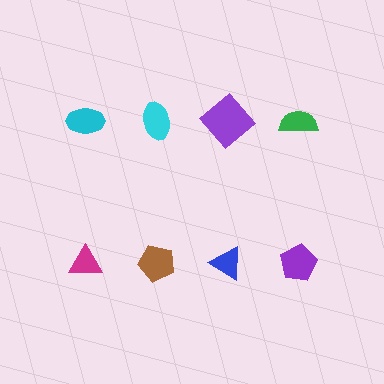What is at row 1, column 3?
A purple diamond.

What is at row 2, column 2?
A brown pentagon.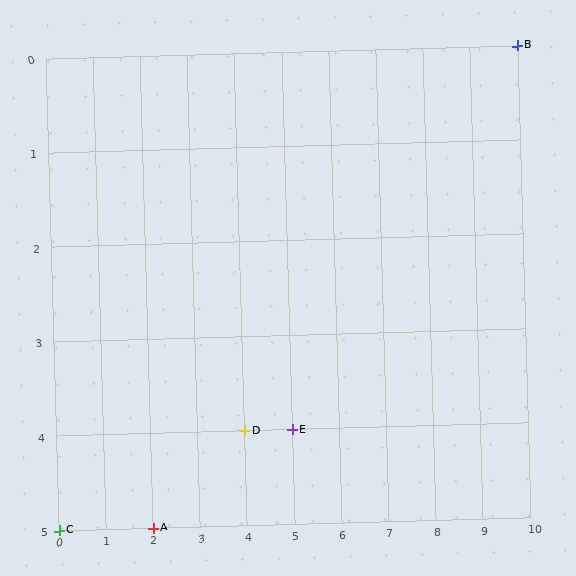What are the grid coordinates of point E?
Point E is at grid coordinates (5, 4).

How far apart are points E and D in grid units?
Points E and D are 1 column apart.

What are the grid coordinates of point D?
Point D is at grid coordinates (4, 4).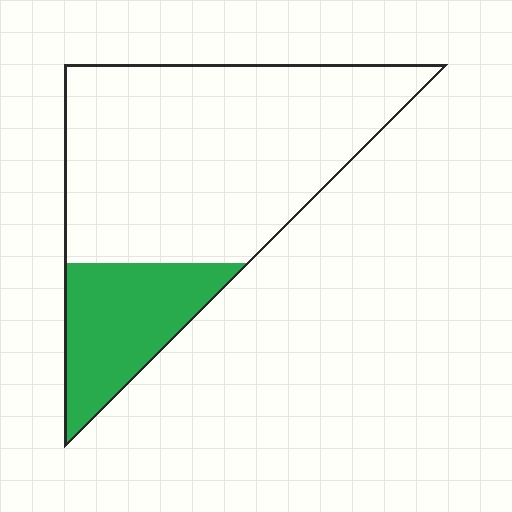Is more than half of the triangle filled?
No.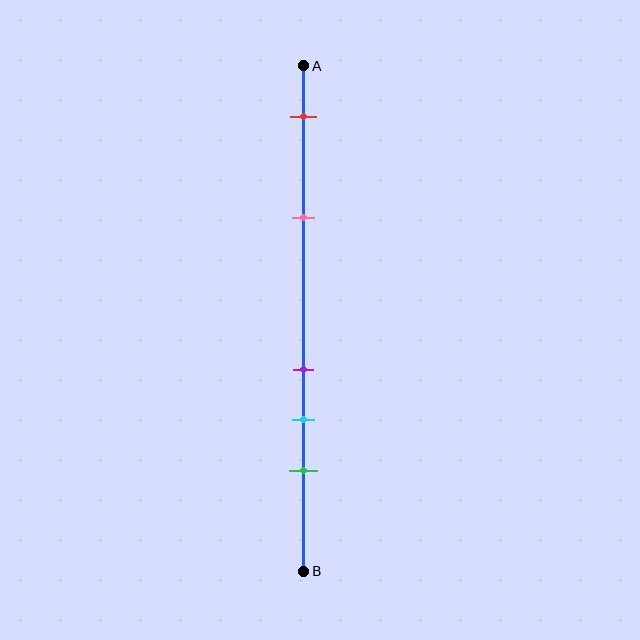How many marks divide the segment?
There are 5 marks dividing the segment.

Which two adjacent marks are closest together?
The purple and cyan marks are the closest adjacent pair.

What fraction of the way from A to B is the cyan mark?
The cyan mark is approximately 70% (0.7) of the way from A to B.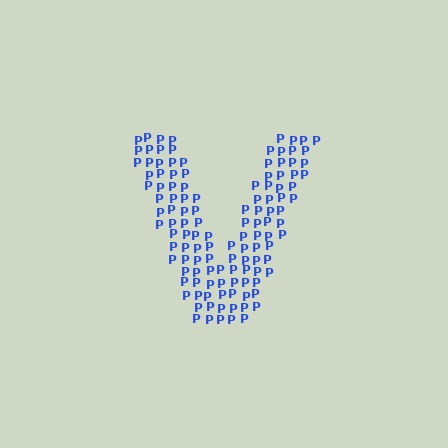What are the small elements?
The small elements are letter P's.